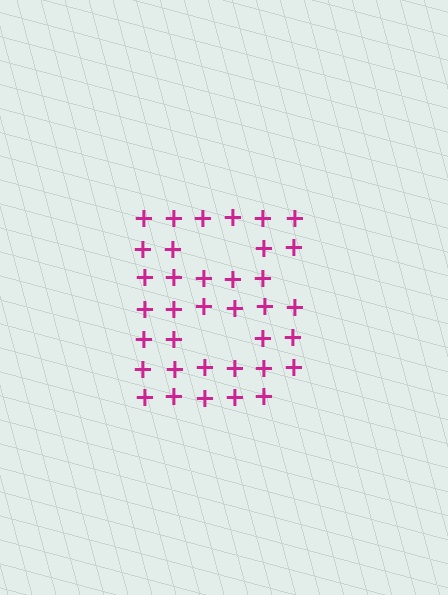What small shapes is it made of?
It is made of small plus signs.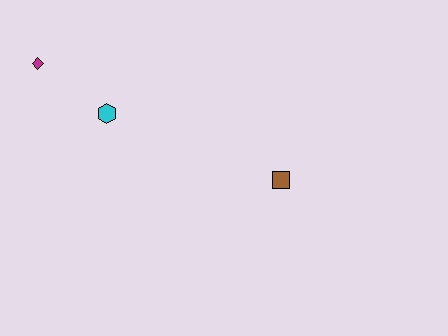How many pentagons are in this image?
There are no pentagons.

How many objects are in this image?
There are 3 objects.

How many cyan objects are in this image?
There is 1 cyan object.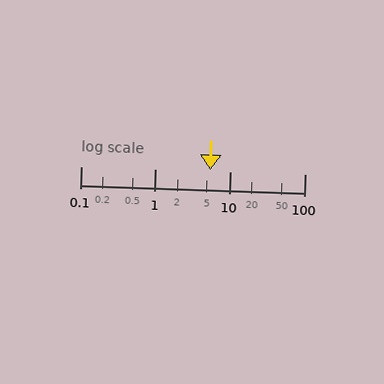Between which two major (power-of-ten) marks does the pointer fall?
The pointer is between 1 and 10.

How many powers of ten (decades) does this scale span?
The scale spans 3 decades, from 0.1 to 100.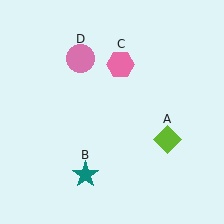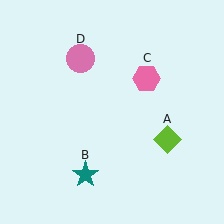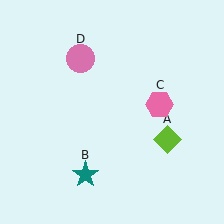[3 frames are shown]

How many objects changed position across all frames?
1 object changed position: pink hexagon (object C).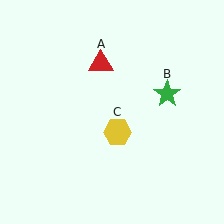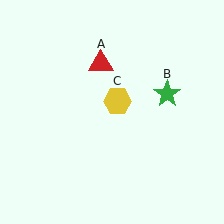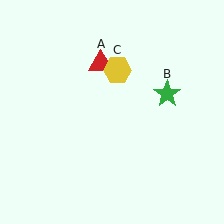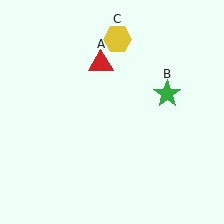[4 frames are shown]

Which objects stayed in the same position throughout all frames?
Red triangle (object A) and green star (object B) remained stationary.